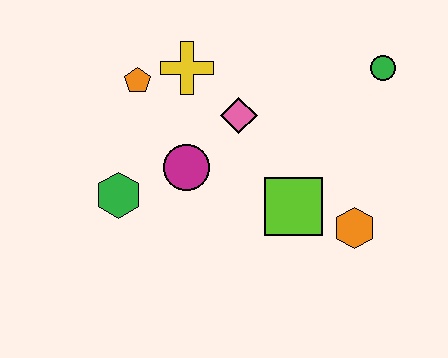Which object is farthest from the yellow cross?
The orange hexagon is farthest from the yellow cross.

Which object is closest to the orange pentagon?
The yellow cross is closest to the orange pentagon.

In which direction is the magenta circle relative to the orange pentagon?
The magenta circle is below the orange pentagon.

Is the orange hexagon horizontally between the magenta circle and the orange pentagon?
No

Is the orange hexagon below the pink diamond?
Yes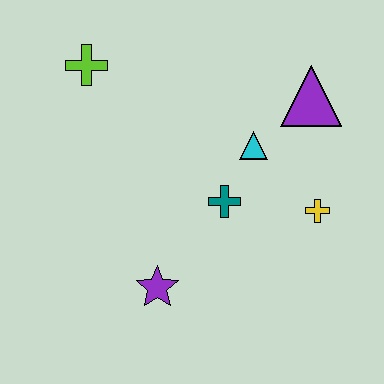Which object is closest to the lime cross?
The cyan triangle is closest to the lime cross.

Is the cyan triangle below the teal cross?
No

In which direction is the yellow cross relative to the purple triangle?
The yellow cross is below the purple triangle.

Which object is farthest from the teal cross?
The lime cross is farthest from the teal cross.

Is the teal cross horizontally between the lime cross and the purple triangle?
Yes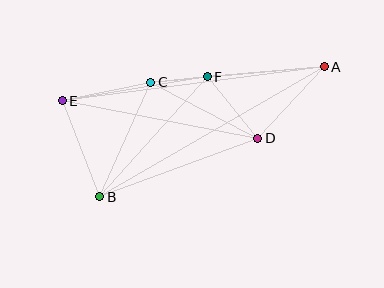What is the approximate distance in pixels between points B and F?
The distance between B and F is approximately 161 pixels.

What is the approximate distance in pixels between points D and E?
The distance between D and E is approximately 199 pixels.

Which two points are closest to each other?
Points C and F are closest to each other.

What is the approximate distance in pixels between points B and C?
The distance between B and C is approximately 125 pixels.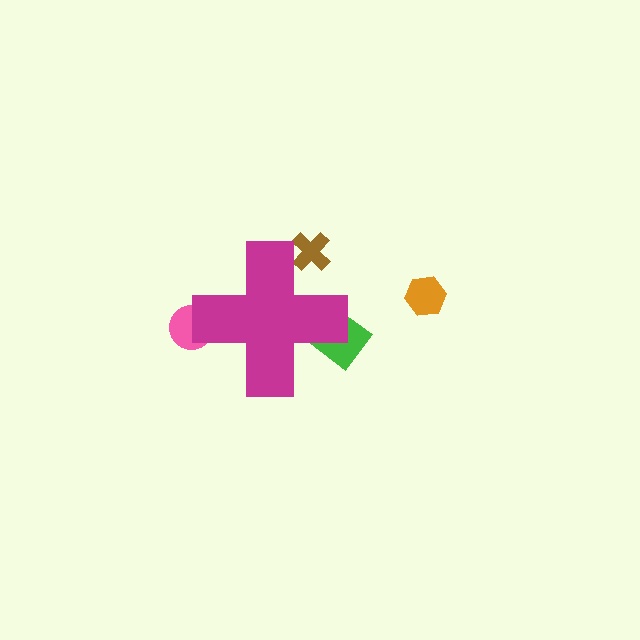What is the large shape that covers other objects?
A magenta cross.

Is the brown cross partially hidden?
Yes, the brown cross is partially hidden behind the magenta cross.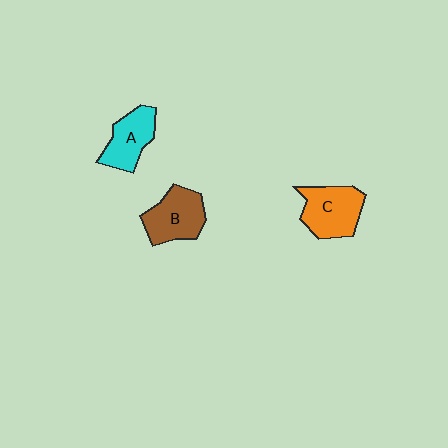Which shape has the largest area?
Shape C (orange).